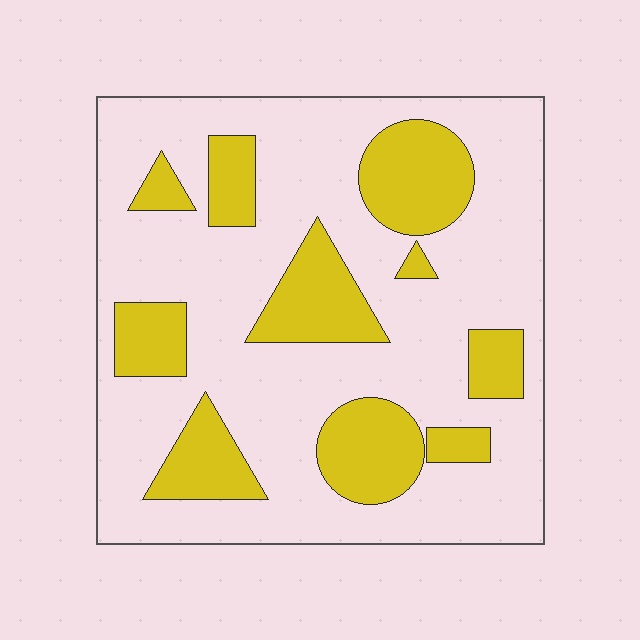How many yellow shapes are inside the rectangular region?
10.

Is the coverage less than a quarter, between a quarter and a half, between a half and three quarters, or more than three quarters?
Between a quarter and a half.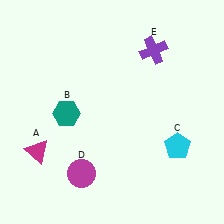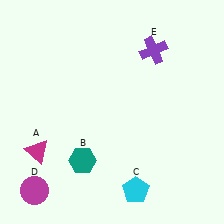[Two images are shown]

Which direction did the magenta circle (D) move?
The magenta circle (D) moved left.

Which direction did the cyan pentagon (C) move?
The cyan pentagon (C) moved down.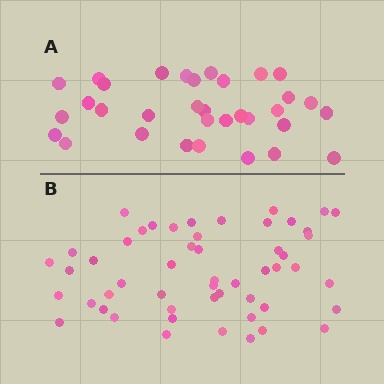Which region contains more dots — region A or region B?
Region B (the bottom region) has more dots.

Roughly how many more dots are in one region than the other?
Region B has approximately 20 more dots than region A.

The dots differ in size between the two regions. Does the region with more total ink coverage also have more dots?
No. Region A has more total ink coverage because its dots are larger, but region B actually contains more individual dots. Total area can be misleading — the number of items is what matters here.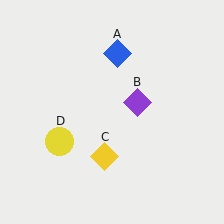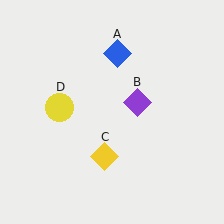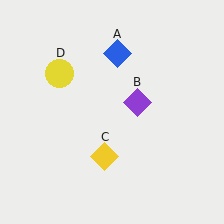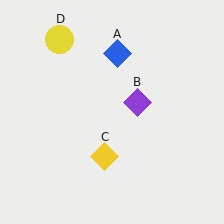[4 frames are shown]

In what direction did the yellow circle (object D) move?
The yellow circle (object D) moved up.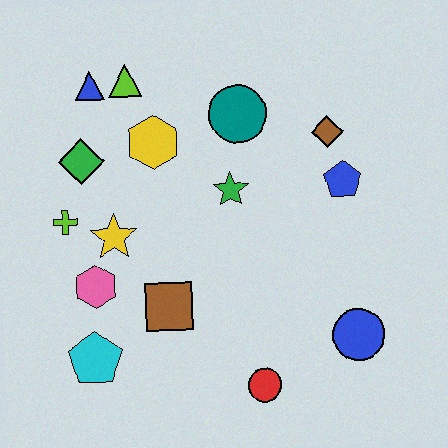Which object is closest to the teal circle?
The green star is closest to the teal circle.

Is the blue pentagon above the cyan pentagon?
Yes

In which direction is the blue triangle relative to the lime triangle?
The blue triangle is to the left of the lime triangle.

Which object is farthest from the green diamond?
The blue circle is farthest from the green diamond.